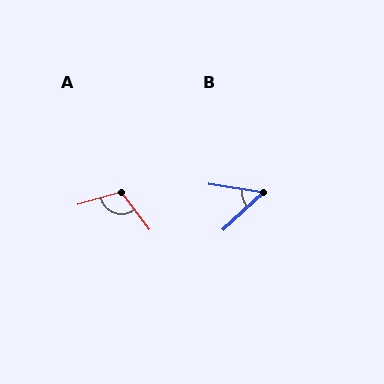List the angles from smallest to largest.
B (51°), A (111°).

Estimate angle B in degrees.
Approximately 51 degrees.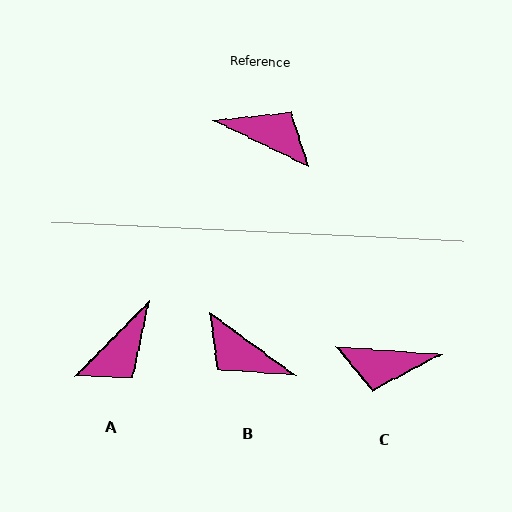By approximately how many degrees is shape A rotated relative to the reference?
Approximately 109 degrees clockwise.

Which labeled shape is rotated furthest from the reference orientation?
B, about 170 degrees away.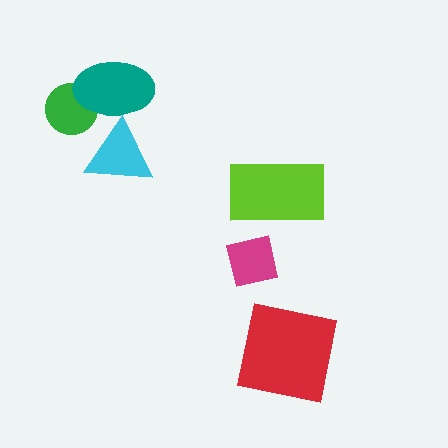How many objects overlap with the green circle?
1 object overlaps with the green circle.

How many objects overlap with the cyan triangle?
1 object overlaps with the cyan triangle.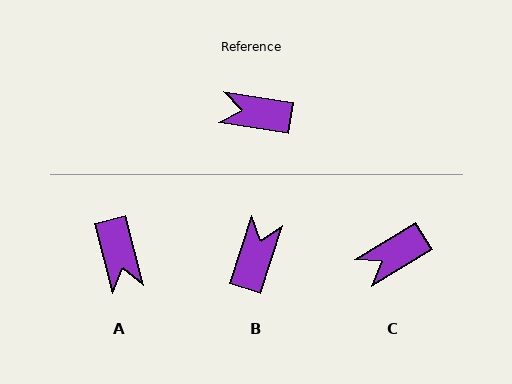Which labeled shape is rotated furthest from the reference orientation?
A, about 113 degrees away.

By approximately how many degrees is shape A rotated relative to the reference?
Approximately 113 degrees counter-clockwise.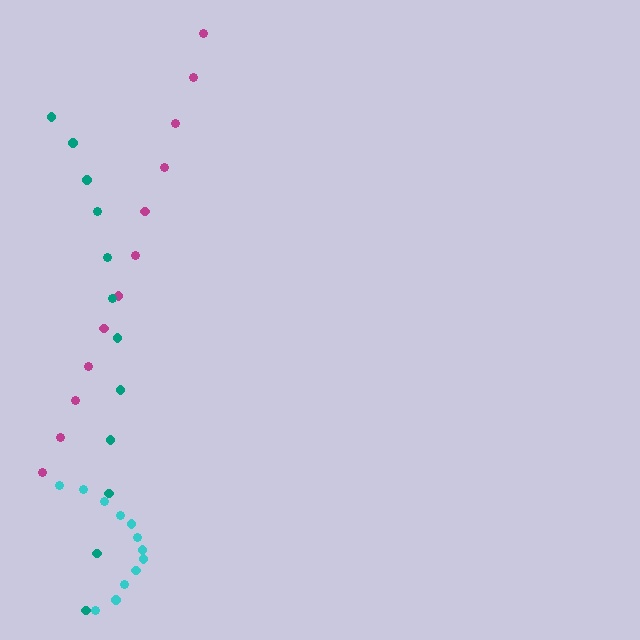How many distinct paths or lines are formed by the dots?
There are 3 distinct paths.